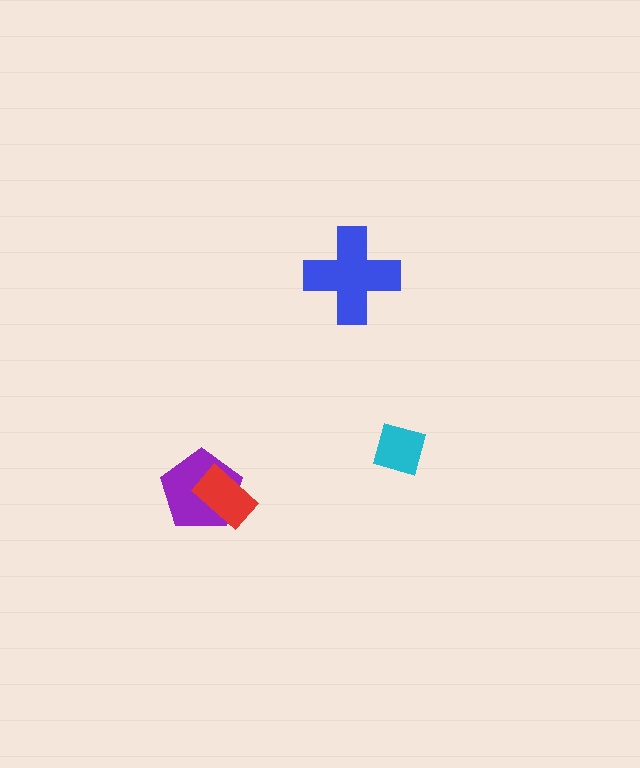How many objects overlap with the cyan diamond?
0 objects overlap with the cyan diamond.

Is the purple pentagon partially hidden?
Yes, it is partially covered by another shape.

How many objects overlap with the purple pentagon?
1 object overlaps with the purple pentagon.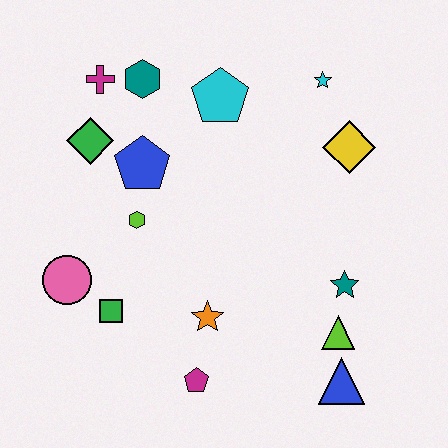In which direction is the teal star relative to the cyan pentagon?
The teal star is below the cyan pentagon.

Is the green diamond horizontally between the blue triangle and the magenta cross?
No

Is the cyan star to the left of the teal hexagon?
No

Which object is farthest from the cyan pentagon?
The blue triangle is farthest from the cyan pentagon.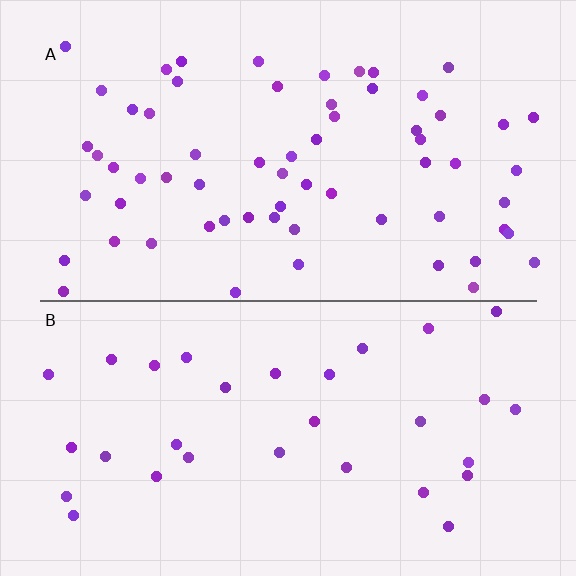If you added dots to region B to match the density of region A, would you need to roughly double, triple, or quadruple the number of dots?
Approximately double.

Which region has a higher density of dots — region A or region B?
A (the top).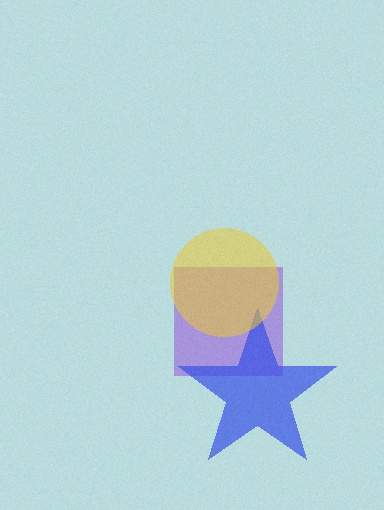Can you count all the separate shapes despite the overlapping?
Yes, there are 3 separate shapes.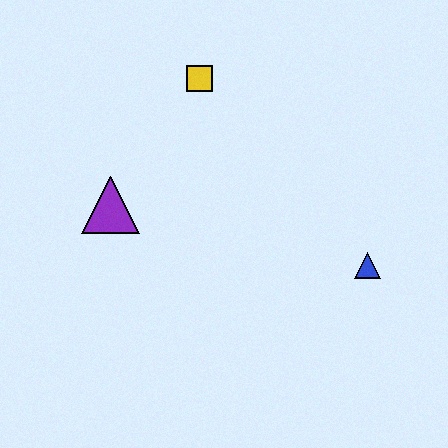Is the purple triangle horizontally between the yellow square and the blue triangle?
No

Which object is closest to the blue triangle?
The yellow square is closest to the blue triangle.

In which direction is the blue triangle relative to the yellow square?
The blue triangle is below the yellow square.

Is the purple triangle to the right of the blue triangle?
No